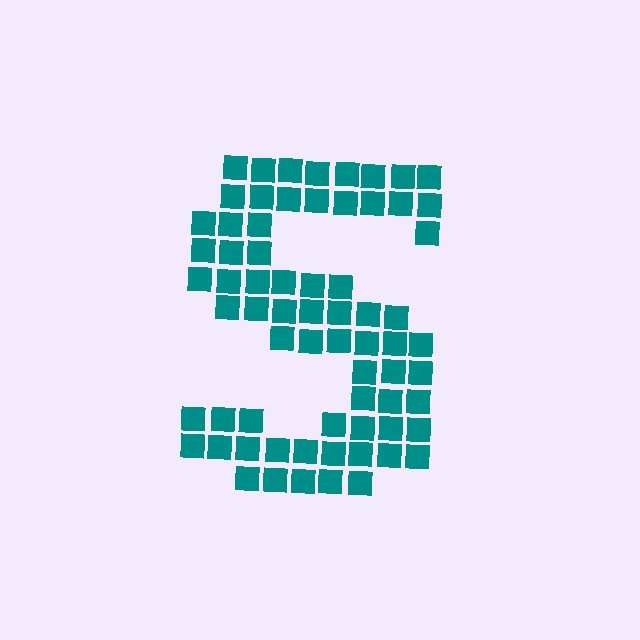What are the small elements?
The small elements are squares.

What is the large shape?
The large shape is the letter S.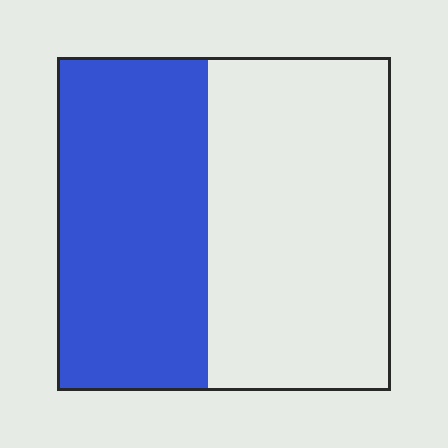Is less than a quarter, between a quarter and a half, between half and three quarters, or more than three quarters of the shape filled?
Between a quarter and a half.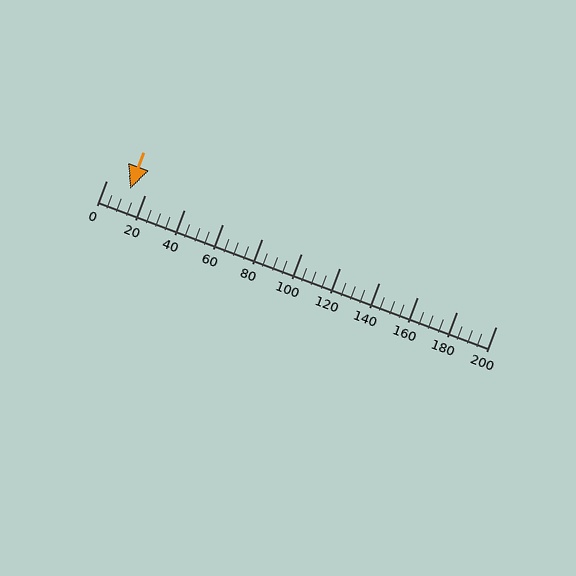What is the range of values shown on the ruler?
The ruler shows values from 0 to 200.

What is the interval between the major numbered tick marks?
The major tick marks are spaced 20 units apart.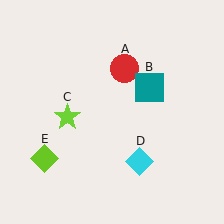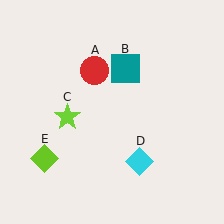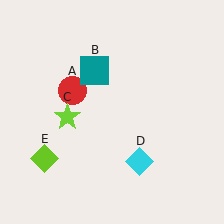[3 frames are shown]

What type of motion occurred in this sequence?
The red circle (object A), teal square (object B) rotated counterclockwise around the center of the scene.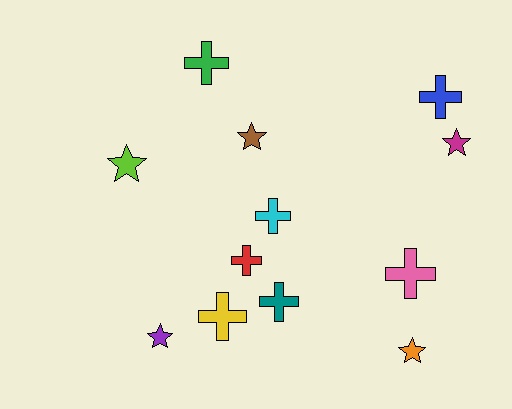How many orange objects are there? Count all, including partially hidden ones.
There is 1 orange object.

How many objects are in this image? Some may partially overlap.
There are 12 objects.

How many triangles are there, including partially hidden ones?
There are no triangles.